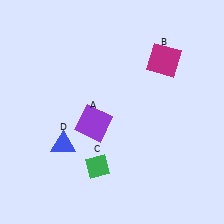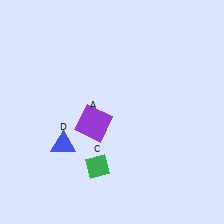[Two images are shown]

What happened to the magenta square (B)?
The magenta square (B) was removed in Image 2. It was in the top-right area of Image 1.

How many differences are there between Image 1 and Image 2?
There is 1 difference between the two images.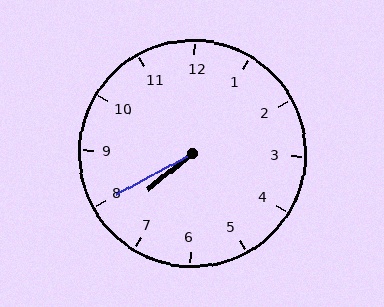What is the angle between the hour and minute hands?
Approximately 10 degrees.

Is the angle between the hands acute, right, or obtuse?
It is acute.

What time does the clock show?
7:40.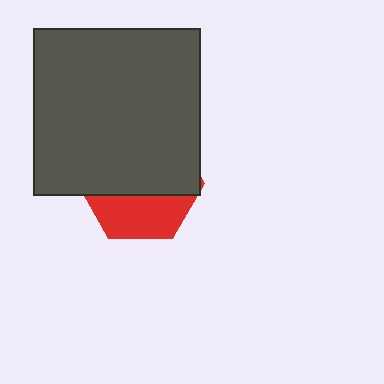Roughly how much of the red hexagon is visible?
A small part of it is visible (roughly 37%).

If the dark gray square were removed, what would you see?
You would see the complete red hexagon.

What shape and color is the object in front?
The object in front is a dark gray square.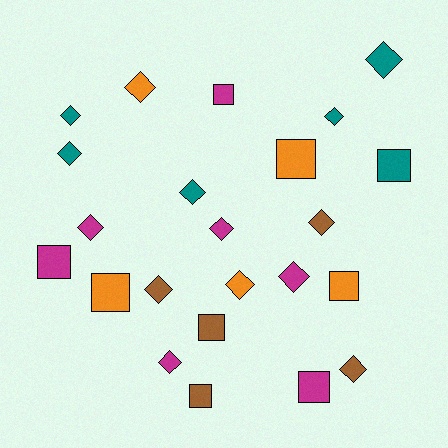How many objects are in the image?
There are 23 objects.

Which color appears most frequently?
Magenta, with 7 objects.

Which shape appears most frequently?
Diamond, with 14 objects.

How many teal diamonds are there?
There are 5 teal diamonds.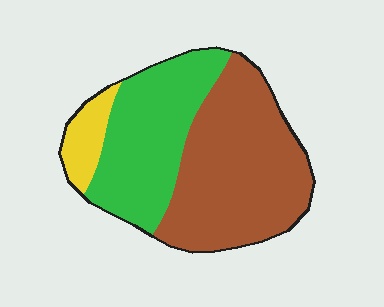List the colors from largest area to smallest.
From largest to smallest: brown, green, yellow.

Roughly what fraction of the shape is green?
Green takes up about three eighths (3/8) of the shape.